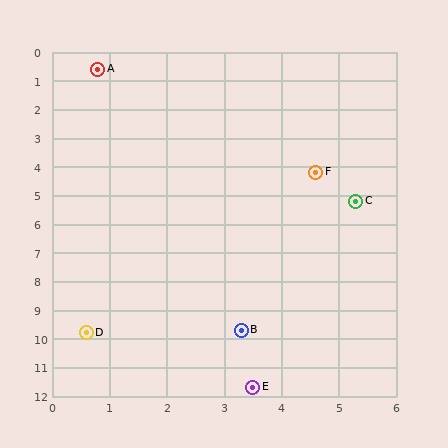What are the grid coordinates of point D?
Point D is at approximately (0.6, 9.8).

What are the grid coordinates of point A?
Point A is at approximately (0.8, 0.6).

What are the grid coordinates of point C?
Point C is at approximately (5.3, 5.2).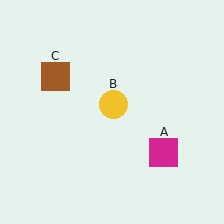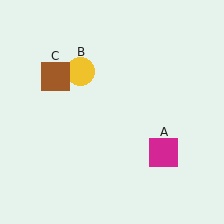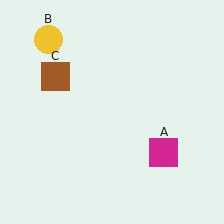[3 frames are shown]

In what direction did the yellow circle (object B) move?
The yellow circle (object B) moved up and to the left.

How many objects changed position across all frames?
1 object changed position: yellow circle (object B).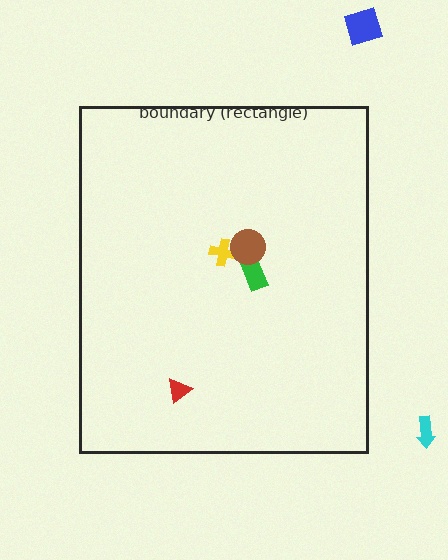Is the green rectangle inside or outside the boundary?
Inside.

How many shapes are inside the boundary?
4 inside, 2 outside.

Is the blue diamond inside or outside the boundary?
Outside.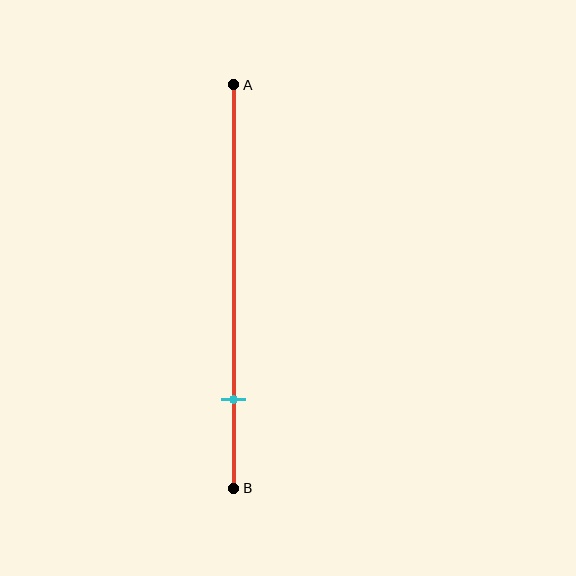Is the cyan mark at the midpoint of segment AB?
No, the mark is at about 80% from A, not at the 50% midpoint.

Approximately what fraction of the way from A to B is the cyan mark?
The cyan mark is approximately 80% of the way from A to B.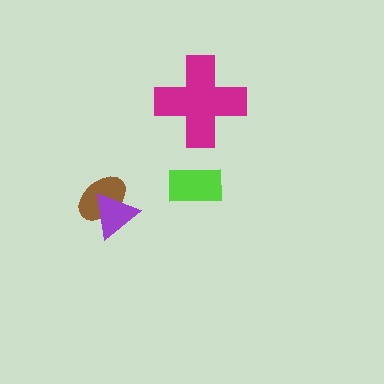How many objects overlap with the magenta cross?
0 objects overlap with the magenta cross.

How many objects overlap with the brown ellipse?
1 object overlaps with the brown ellipse.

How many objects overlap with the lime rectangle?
0 objects overlap with the lime rectangle.